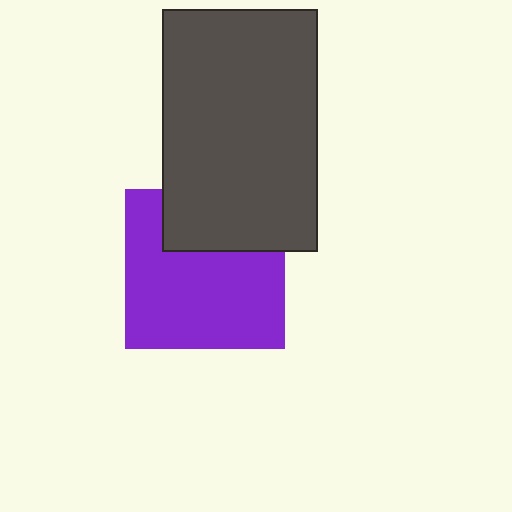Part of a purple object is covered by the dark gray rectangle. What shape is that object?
It is a square.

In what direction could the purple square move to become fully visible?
The purple square could move down. That would shift it out from behind the dark gray rectangle entirely.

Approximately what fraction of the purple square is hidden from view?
Roughly 30% of the purple square is hidden behind the dark gray rectangle.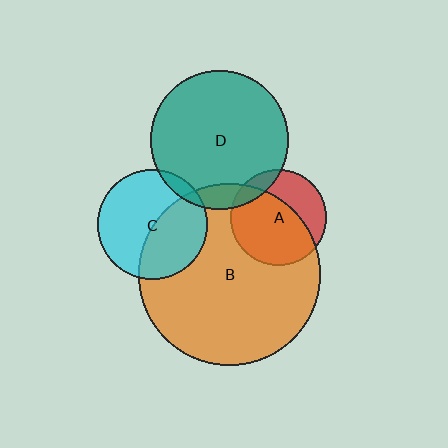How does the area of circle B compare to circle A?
Approximately 3.6 times.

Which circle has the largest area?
Circle B (orange).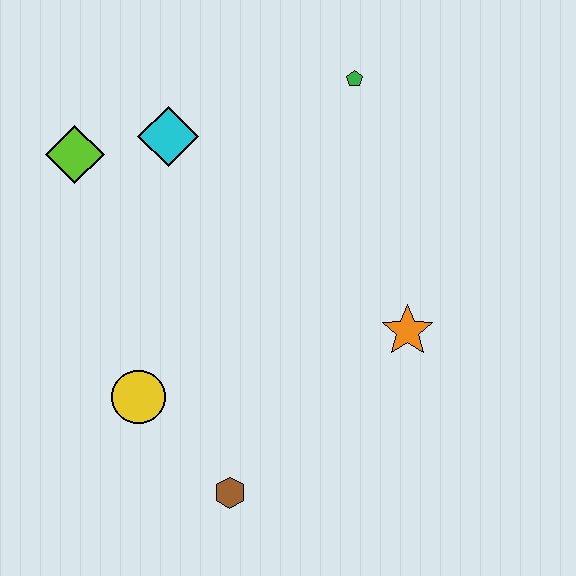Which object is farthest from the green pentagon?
The brown hexagon is farthest from the green pentagon.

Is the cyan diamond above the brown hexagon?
Yes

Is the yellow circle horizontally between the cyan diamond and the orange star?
No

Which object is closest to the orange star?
The brown hexagon is closest to the orange star.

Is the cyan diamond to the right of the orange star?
No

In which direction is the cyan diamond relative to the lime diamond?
The cyan diamond is to the right of the lime diamond.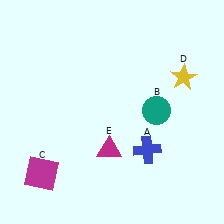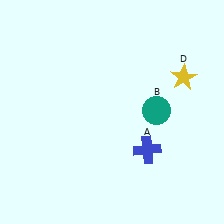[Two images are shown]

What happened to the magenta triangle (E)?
The magenta triangle (E) was removed in Image 2. It was in the bottom-left area of Image 1.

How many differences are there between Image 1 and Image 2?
There are 2 differences between the two images.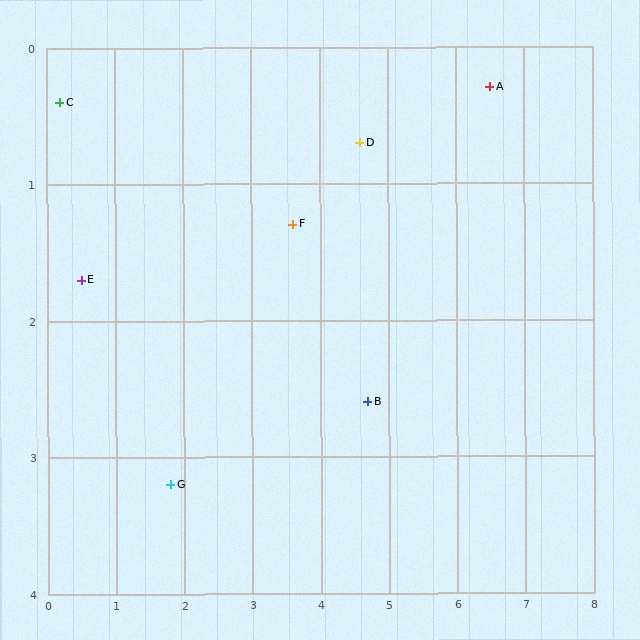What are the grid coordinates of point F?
Point F is at approximately (3.6, 1.3).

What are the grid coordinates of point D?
Point D is at approximately (4.6, 0.7).